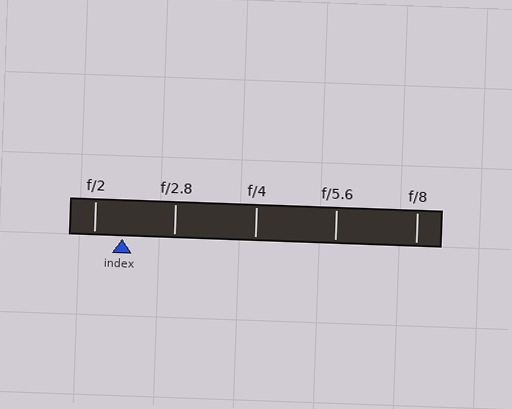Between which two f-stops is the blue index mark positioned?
The index mark is between f/2 and f/2.8.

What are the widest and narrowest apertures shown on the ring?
The widest aperture shown is f/2 and the narrowest is f/8.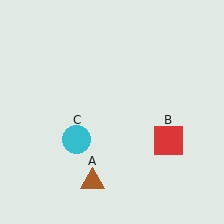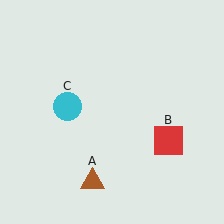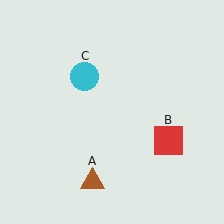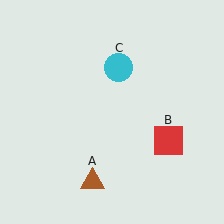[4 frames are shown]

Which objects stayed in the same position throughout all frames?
Brown triangle (object A) and red square (object B) remained stationary.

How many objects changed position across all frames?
1 object changed position: cyan circle (object C).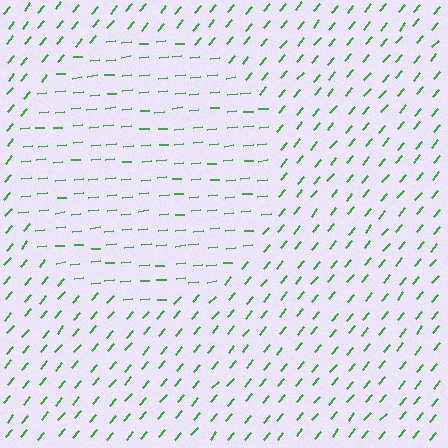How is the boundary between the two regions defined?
The boundary is defined purely by a change in line orientation (approximately 45 degrees difference). All lines are the same color and thickness.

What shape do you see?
I see a circle.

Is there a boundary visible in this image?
Yes, there is a texture boundary formed by a change in line orientation.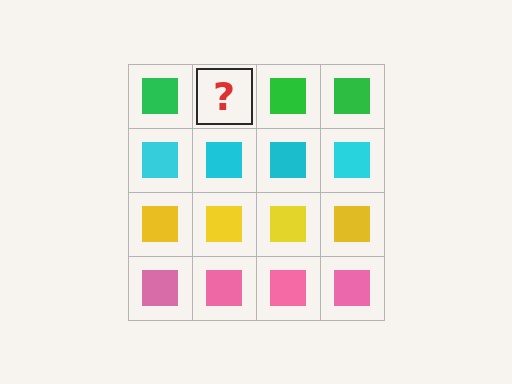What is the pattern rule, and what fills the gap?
The rule is that each row has a consistent color. The gap should be filled with a green square.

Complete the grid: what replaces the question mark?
The question mark should be replaced with a green square.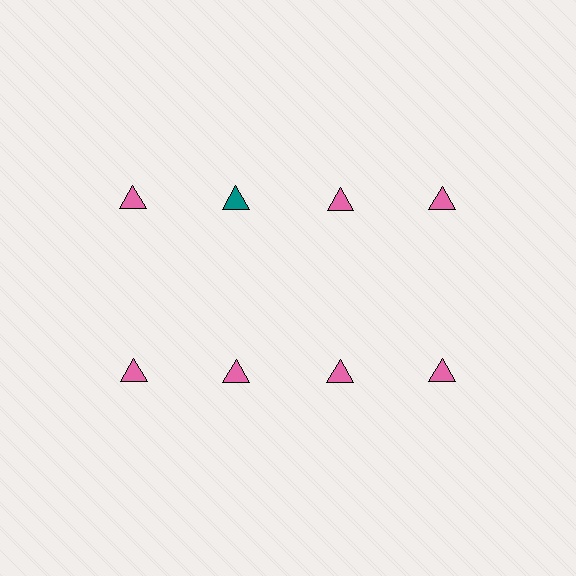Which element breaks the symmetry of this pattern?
The teal triangle in the top row, second from left column breaks the symmetry. All other shapes are pink triangles.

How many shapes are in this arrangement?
There are 8 shapes arranged in a grid pattern.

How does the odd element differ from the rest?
It has a different color: teal instead of pink.